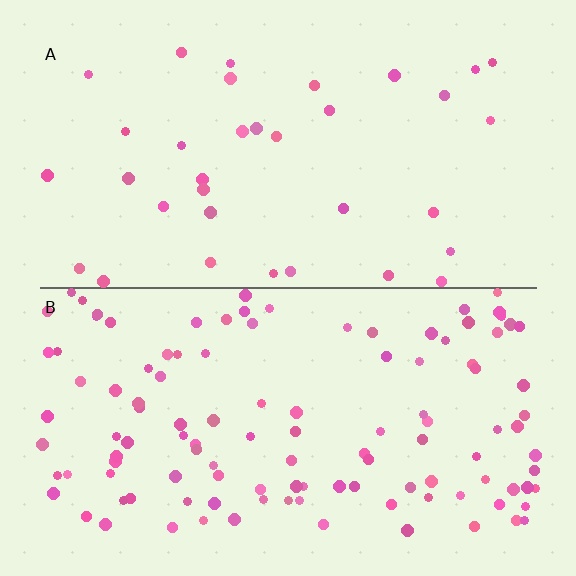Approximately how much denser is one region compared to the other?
Approximately 3.4× — region B over region A.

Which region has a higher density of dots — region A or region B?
B (the bottom).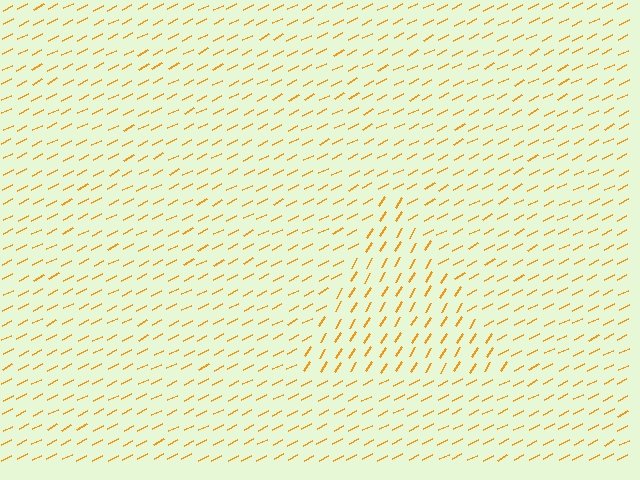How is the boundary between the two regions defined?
The boundary is defined purely by a change in line orientation (approximately 31 degrees difference). All lines are the same color and thickness.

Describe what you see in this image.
The image is filled with small orange line segments. A triangle region in the image has lines oriented differently from the surrounding lines, creating a visible texture boundary.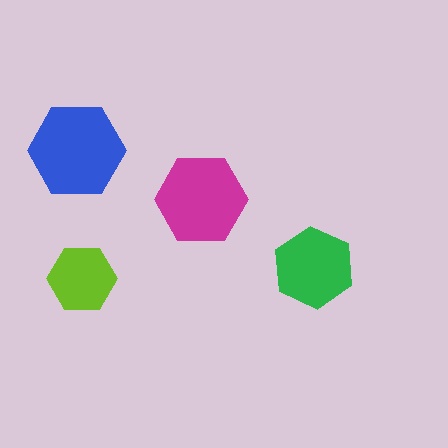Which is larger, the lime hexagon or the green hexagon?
The green one.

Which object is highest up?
The blue hexagon is topmost.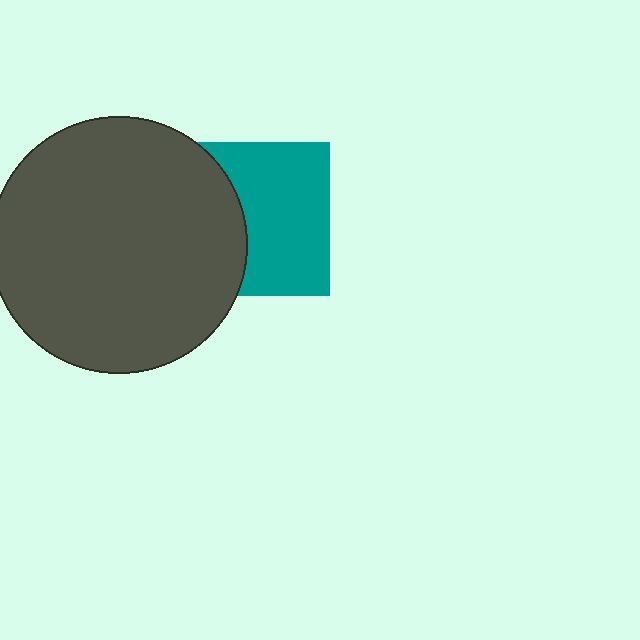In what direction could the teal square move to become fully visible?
The teal square could move right. That would shift it out from behind the dark gray circle entirely.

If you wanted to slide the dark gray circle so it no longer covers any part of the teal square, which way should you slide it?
Slide it left — that is the most direct way to separate the two shapes.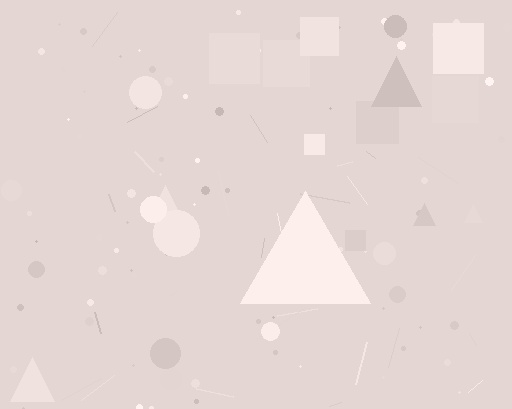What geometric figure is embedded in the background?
A triangle is embedded in the background.